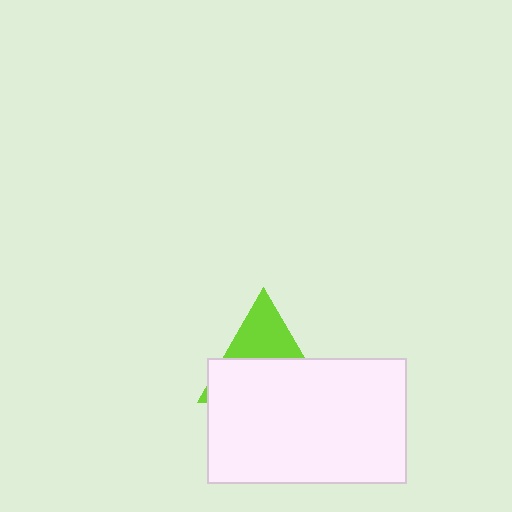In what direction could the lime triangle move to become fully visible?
The lime triangle could move up. That would shift it out from behind the white rectangle entirely.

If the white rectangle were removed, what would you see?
You would see the complete lime triangle.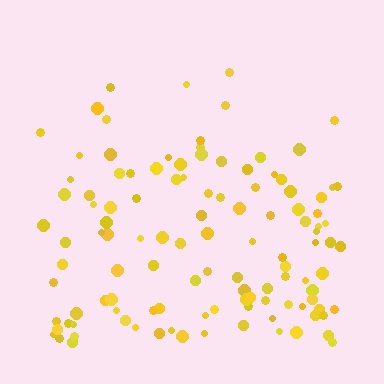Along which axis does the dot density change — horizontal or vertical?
Vertical.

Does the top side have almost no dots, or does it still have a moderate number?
Still a moderate number, just noticeably fewer than the bottom.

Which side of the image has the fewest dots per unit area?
The top.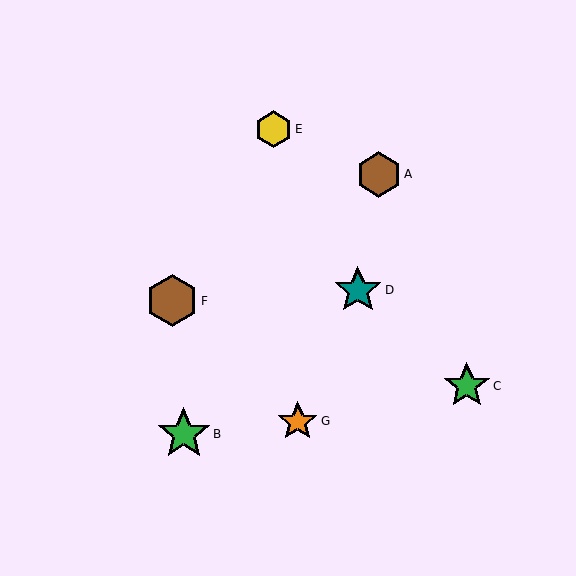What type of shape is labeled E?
Shape E is a yellow hexagon.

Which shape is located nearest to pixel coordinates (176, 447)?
The green star (labeled B) at (184, 434) is nearest to that location.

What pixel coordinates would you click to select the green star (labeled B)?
Click at (184, 434) to select the green star B.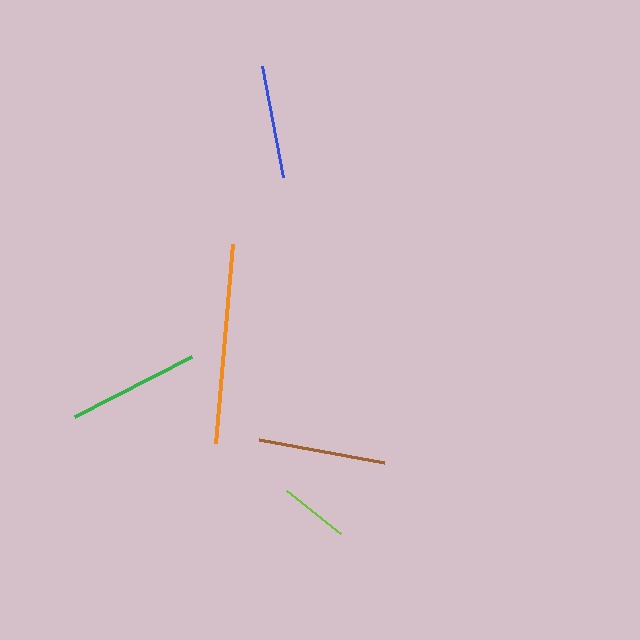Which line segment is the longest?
The orange line is the longest at approximately 199 pixels.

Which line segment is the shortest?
The lime line is the shortest at approximately 69 pixels.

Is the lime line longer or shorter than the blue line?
The blue line is longer than the lime line.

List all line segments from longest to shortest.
From longest to shortest: orange, green, brown, blue, lime.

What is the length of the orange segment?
The orange segment is approximately 199 pixels long.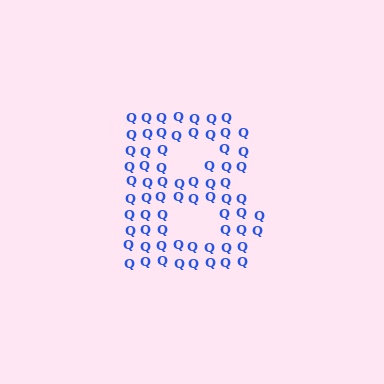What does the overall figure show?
The overall figure shows the letter B.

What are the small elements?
The small elements are letter Q's.